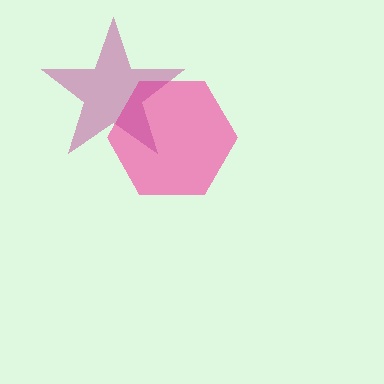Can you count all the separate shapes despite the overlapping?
Yes, there are 2 separate shapes.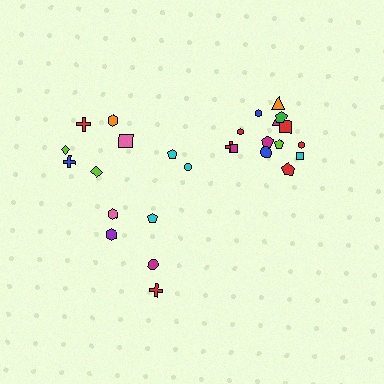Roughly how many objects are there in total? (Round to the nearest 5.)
Roughly 25 objects in total.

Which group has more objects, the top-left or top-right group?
The top-right group.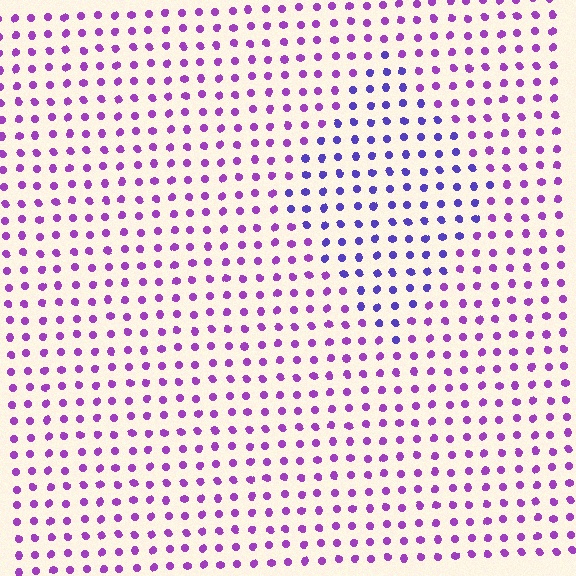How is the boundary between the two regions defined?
The boundary is defined purely by a slight shift in hue (about 35 degrees). Spacing, size, and orientation are identical on both sides.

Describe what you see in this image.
The image is filled with small purple elements in a uniform arrangement. A diamond-shaped region is visible where the elements are tinted to a slightly different hue, forming a subtle color boundary.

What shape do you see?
I see a diamond.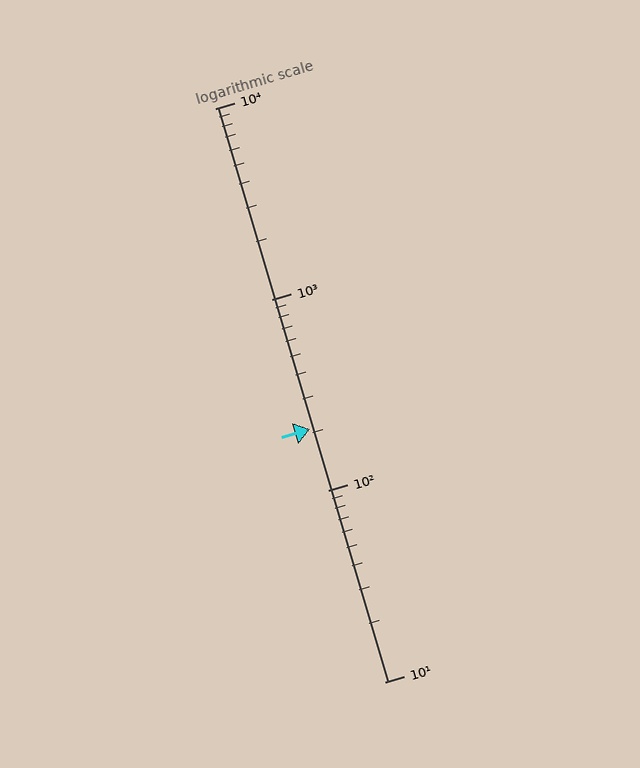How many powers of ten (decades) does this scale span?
The scale spans 3 decades, from 10 to 10000.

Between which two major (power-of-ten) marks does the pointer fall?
The pointer is between 100 and 1000.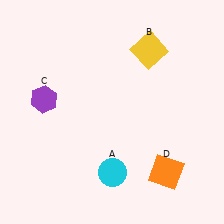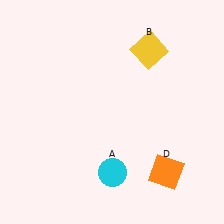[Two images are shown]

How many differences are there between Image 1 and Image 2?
There is 1 difference between the two images.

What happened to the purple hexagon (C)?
The purple hexagon (C) was removed in Image 2. It was in the top-left area of Image 1.